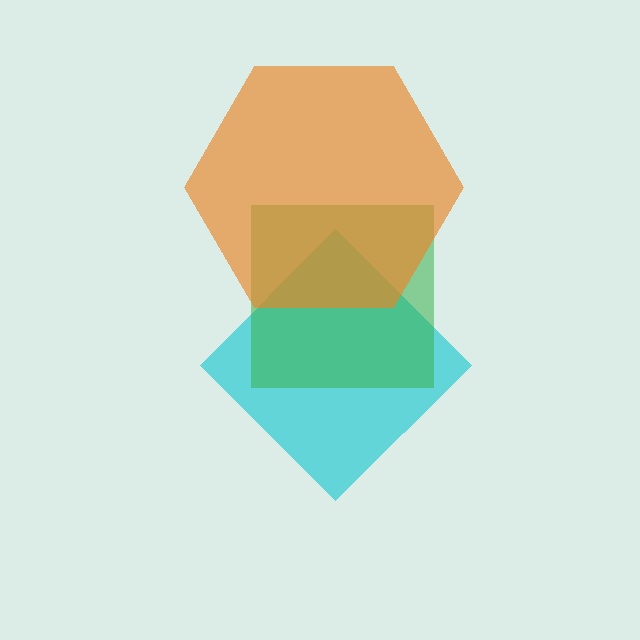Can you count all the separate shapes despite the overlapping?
Yes, there are 3 separate shapes.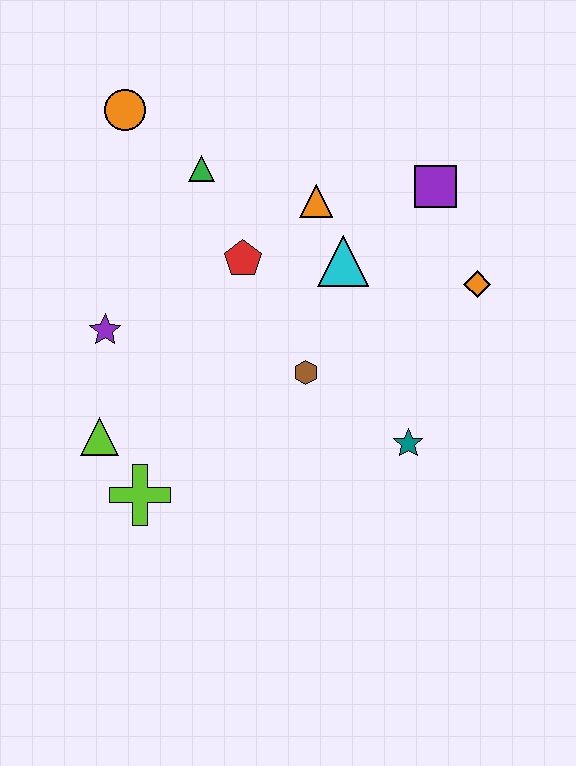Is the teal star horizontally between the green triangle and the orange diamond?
Yes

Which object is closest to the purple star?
The lime triangle is closest to the purple star.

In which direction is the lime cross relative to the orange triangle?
The lime cross is below the orange triangle.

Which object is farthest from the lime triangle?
The purple square is farthest from the lime triangle.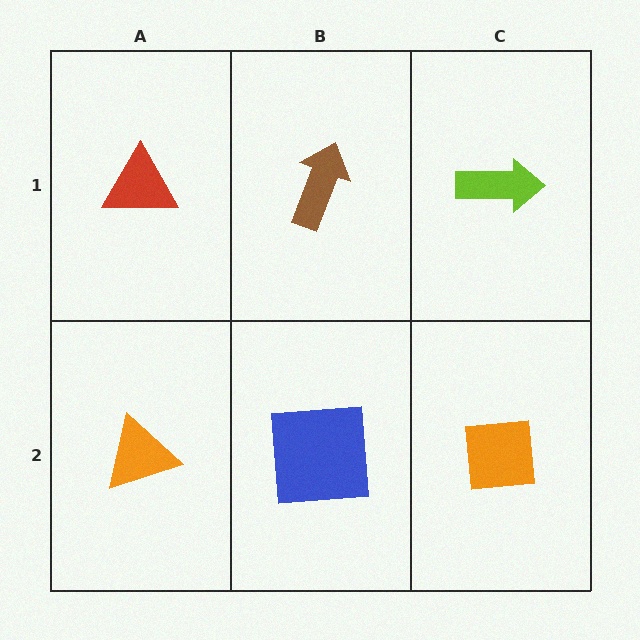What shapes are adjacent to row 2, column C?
A lime arrow (row 1, column C), a blue square (row 2, column B).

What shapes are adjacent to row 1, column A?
An orange triangle (row 2, column A), a brown arrow (row 1, column B).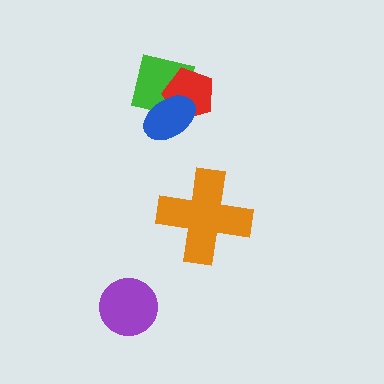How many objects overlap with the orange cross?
0 objects overlap with the orange cross.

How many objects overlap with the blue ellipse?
2 objects overlap with the blue ellipse.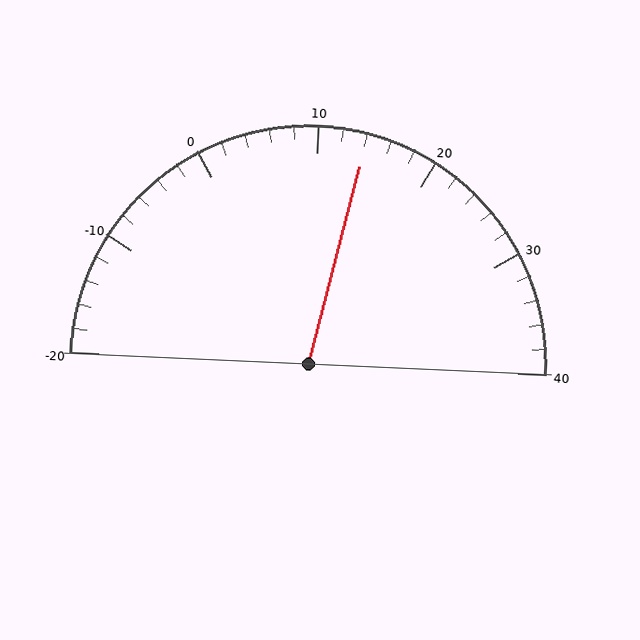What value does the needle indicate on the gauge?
The needle indicates approximately 14.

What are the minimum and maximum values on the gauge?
The gauge ranges from -20 to 40.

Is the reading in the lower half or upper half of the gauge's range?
The reading is in the upper half of the range (-20 to 40).